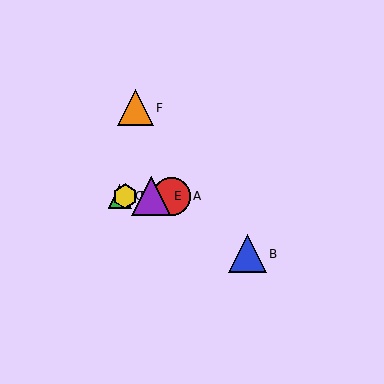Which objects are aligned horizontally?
Objects A, C, D, E are aligned horizontally.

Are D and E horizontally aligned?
Yes, both are at y≈196.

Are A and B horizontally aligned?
No, A is at y≈196 and B is at y≈254.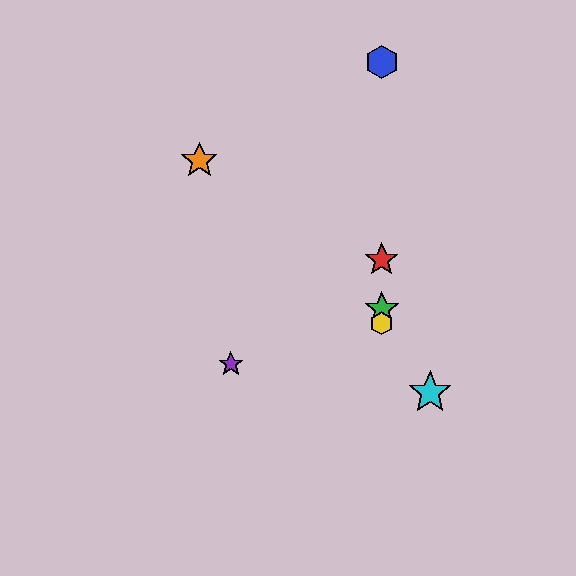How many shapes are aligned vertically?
4 shapes (the red star, the blue hexagon, the green star, the yellow hexagon) are aligned vertically.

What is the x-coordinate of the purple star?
The purple star is at x≈231.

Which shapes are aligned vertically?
The red star, the blue hexagon, the green star, the yellow hexagon are aligned vertically.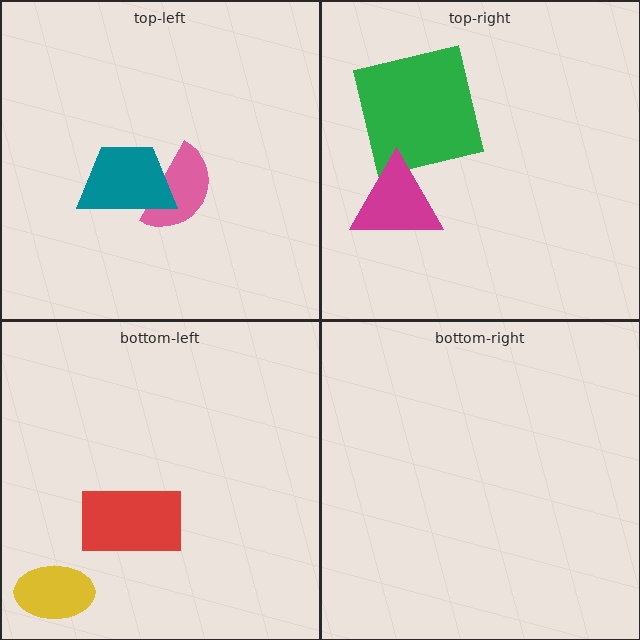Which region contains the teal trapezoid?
The top-left region.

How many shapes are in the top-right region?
2.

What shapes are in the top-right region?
The green square, the magenta triangle.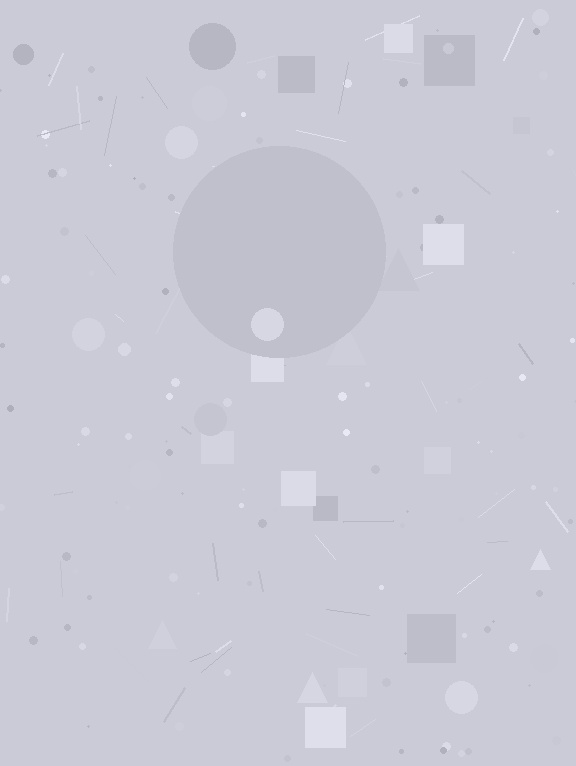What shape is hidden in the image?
A circle is hidden in the image.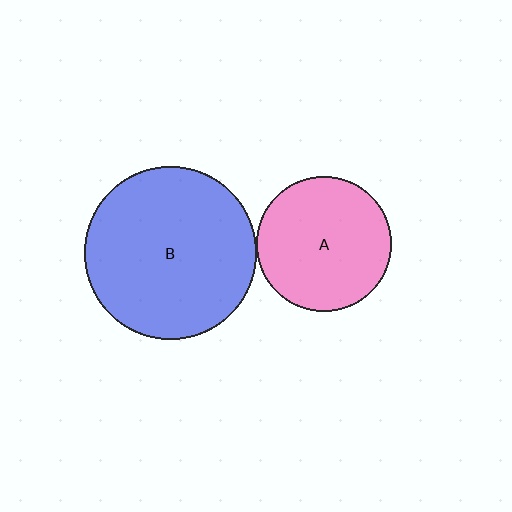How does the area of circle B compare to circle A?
Approximately 1.6 times.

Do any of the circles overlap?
No, none of the circles overlap.